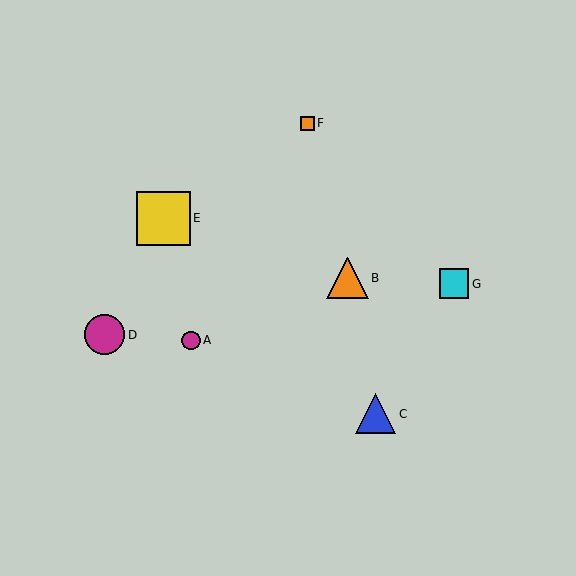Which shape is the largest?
The yellow square (labeled E) is the largest.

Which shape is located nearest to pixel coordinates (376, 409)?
The blue triangle (labeled C) at (375, 414) is nearest to that location.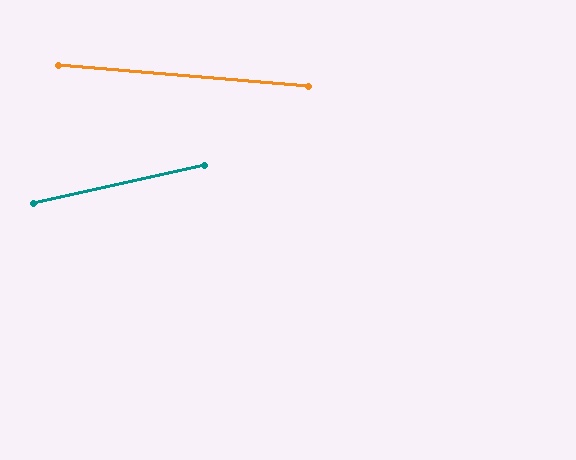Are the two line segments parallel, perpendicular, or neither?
Neither parallel nor perpendicular — they differ by about 17°.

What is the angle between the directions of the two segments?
Approximately 17 degrees.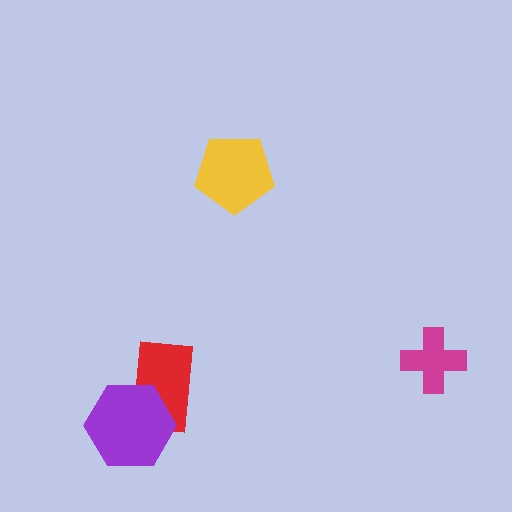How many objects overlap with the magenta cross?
0 objects overlap with the magenta cross.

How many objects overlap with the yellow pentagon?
0 objects overlap with the yellow pentagon.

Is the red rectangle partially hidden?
Yes, it is partially covered by another shape.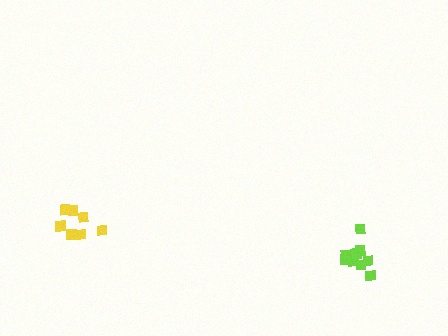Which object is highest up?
The yellow cluster is topmost.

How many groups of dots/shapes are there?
There are 2 groups.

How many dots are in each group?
Group 1: 9 dots, Group 2: 7 dots (16 total).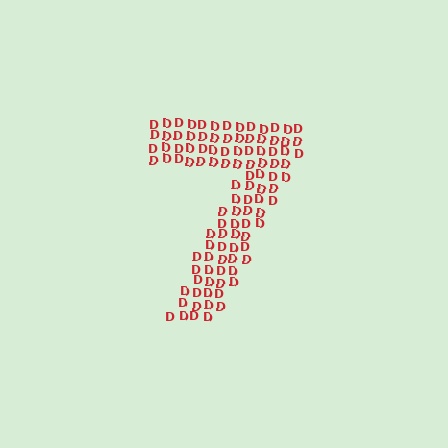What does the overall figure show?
The overall figure shows the digit 7.